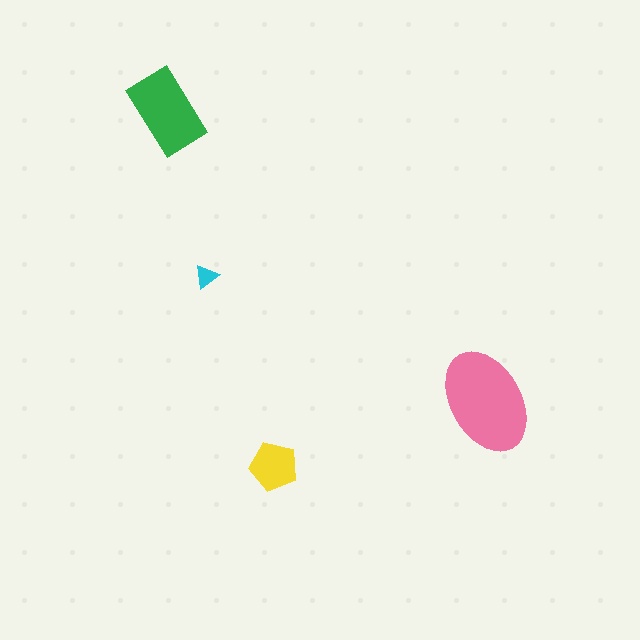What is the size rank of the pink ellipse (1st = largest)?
1st.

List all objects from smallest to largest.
The cyan triangle, the yellow pentagon, the green rectangle, the pink ellipse.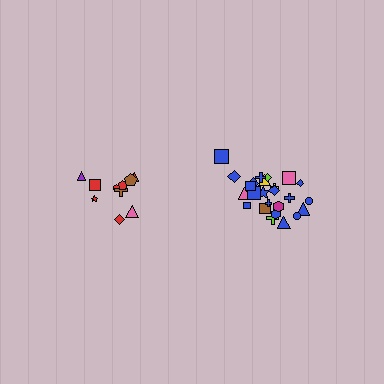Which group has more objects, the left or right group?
The right group.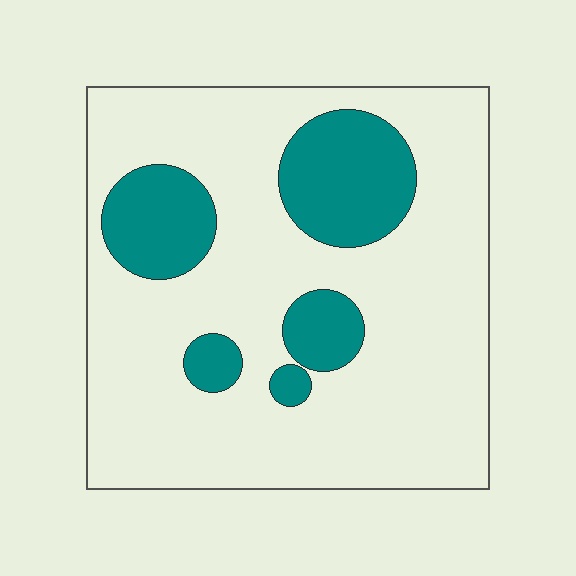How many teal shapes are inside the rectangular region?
5.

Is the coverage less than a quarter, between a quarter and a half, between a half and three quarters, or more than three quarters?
Less than a quarter.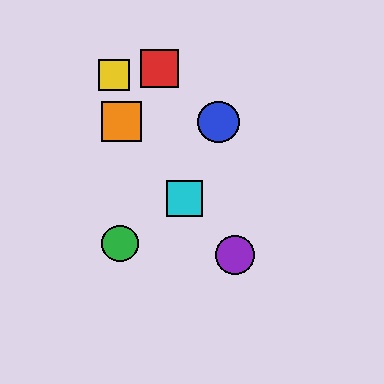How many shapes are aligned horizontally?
2 shapes (the blue circle, the orange square) are aligned horizontally.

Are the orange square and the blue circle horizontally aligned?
Yes, both are at y≈122.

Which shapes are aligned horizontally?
The blue circle, the orange square are aligned horizontally.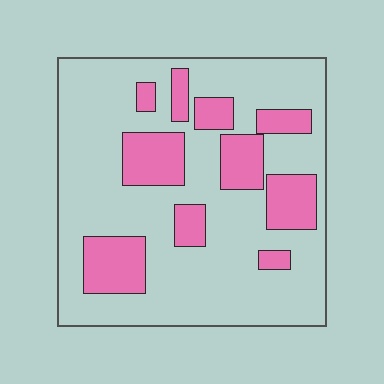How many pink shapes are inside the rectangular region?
10.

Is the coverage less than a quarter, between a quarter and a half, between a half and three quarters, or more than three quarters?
Between a quarter and a half.